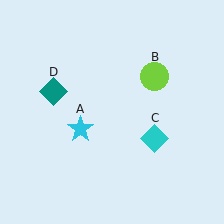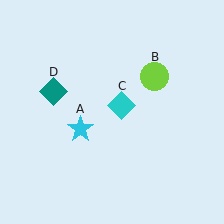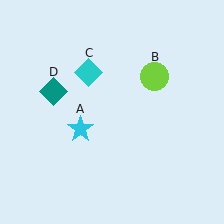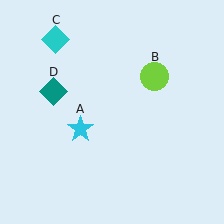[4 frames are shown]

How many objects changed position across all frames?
1 object changed position: cyan diamond (object C).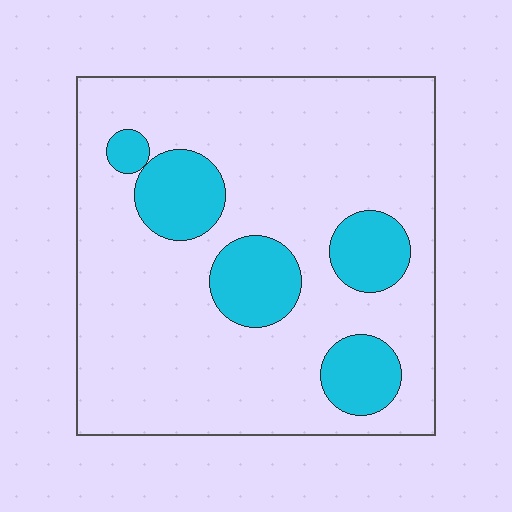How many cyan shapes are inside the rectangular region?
5.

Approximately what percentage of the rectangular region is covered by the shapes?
Approximately 20%.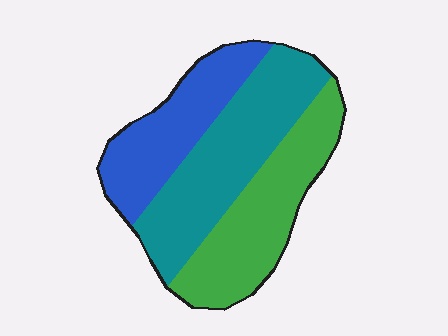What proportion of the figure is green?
Green takes up about one third (1/3) of the figure.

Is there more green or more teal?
Teal.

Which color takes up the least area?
Blue, at roughly 25%.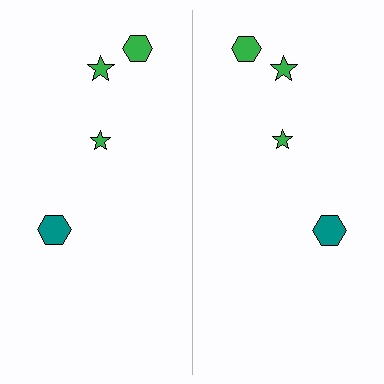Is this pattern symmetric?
Yes, this pattern has bilateral (reflection) symmetry.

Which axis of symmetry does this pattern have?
The pattern has a vertical axis of symmetry running through the center of the image.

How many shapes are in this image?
There are 8 shapes in this image.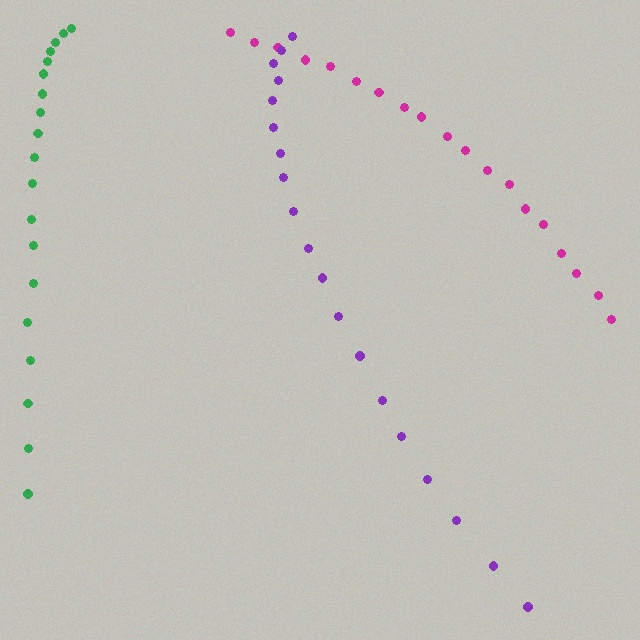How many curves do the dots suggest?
There are 3 distinct paths.